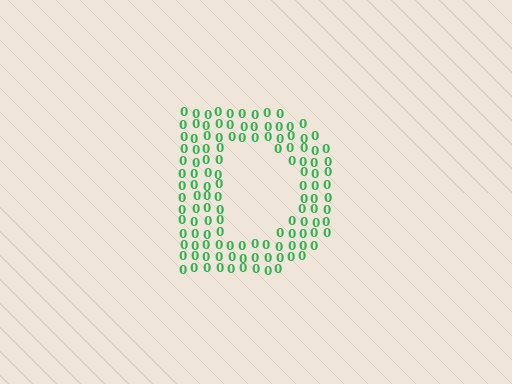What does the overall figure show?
The overall figure shows the letter D.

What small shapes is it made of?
It is made of small digit 0's.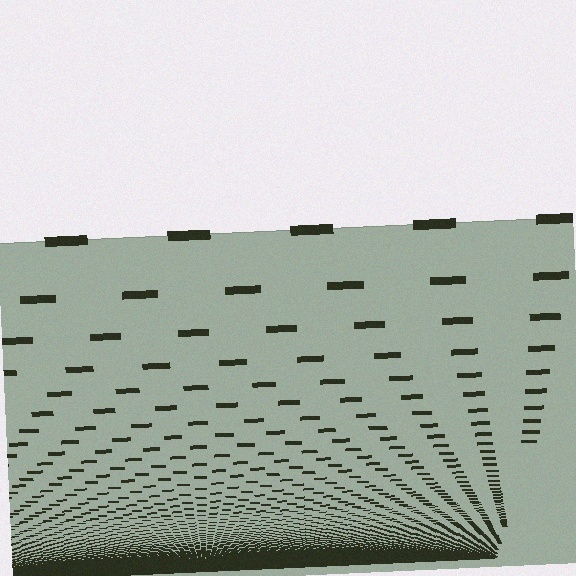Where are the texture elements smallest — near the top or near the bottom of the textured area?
Near the bottom.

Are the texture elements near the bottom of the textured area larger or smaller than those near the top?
Smaller. The gradient is inverted — elements near the bottom are smaller and denser.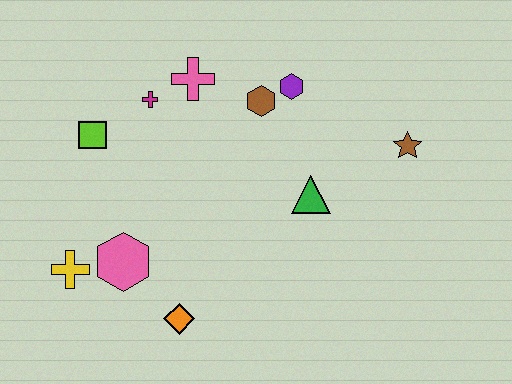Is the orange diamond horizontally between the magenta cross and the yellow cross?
No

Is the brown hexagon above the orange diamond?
Yes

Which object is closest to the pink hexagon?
The yellow cross is closest to the pink hexagon.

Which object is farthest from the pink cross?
The orange diamond is farthest from the pink cross.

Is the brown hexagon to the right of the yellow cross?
Yes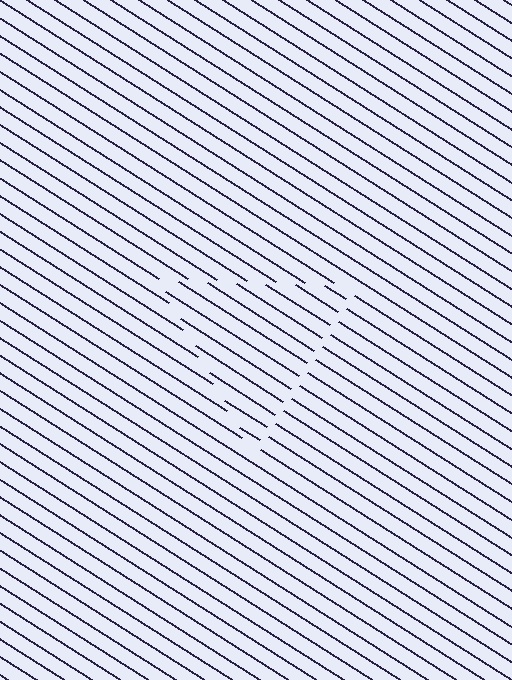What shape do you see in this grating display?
An illusory triangle. The interior of the shape contains the same grating, shifted by half a period — the contour is defined by the phase discontinuity where line-ends from the inner and outer gratings abut.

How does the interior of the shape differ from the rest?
The interior of the shape contains the same grating, shifted by half a period — the contour is defined by the phase discontinuity where line-ends from the inner and outer gratings abut.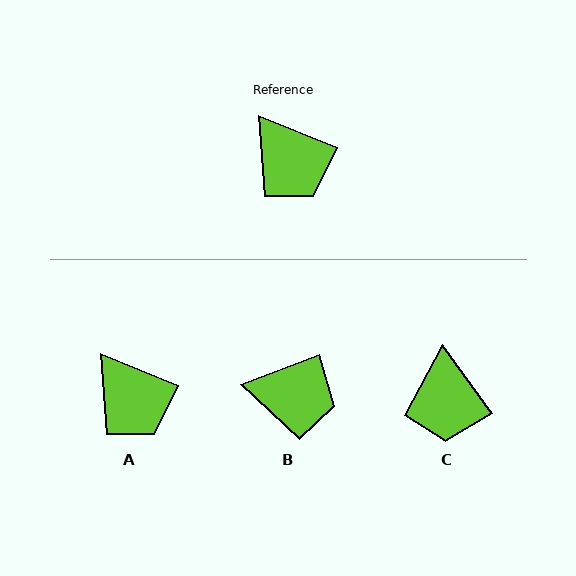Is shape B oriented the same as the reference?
No, it is off by about 43 degrees.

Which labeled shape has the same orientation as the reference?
A.